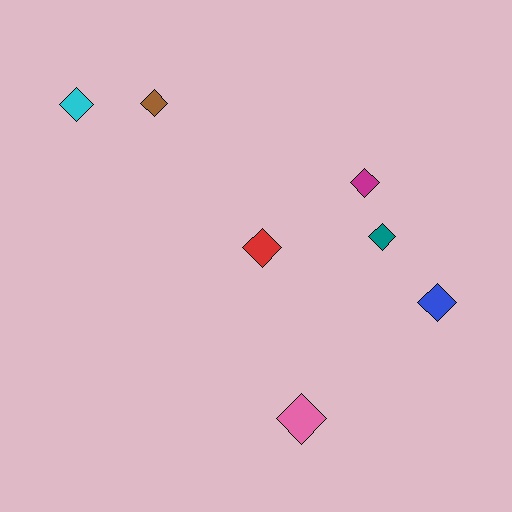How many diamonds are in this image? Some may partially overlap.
There are 7 diamonds.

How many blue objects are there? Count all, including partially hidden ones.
There is 1 blue object.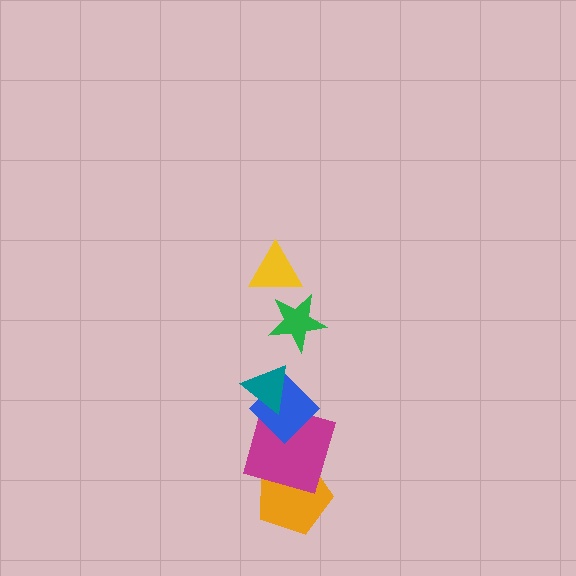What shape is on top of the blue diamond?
The teal triangle is on top of the blue diamond.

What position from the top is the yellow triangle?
The yellow triangle is 1st from the top.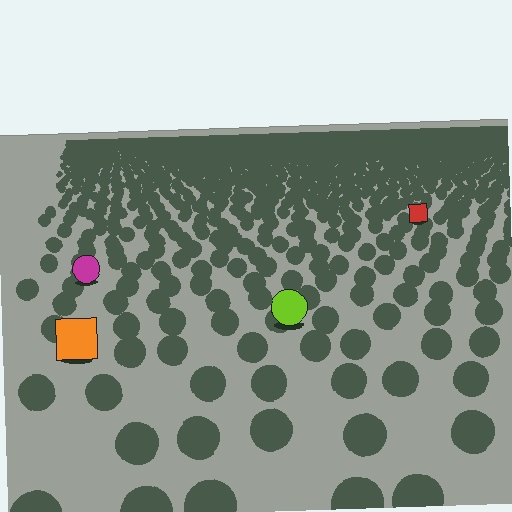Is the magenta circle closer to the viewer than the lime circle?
No. The lime circle is closer — you can tell from the texture gradient: the ground texture is coarser near it.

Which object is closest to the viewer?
The orange square is closest. The texture marks near it are larger and more spread out.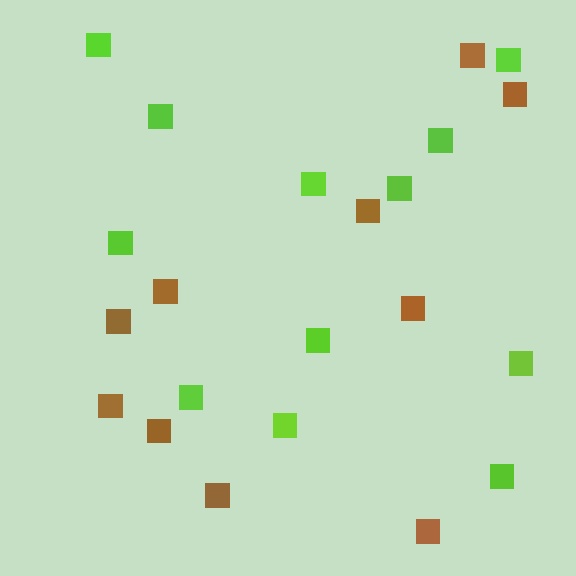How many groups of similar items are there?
There are 2 groups: one group of brown squares (10) and one group of lime squares (12).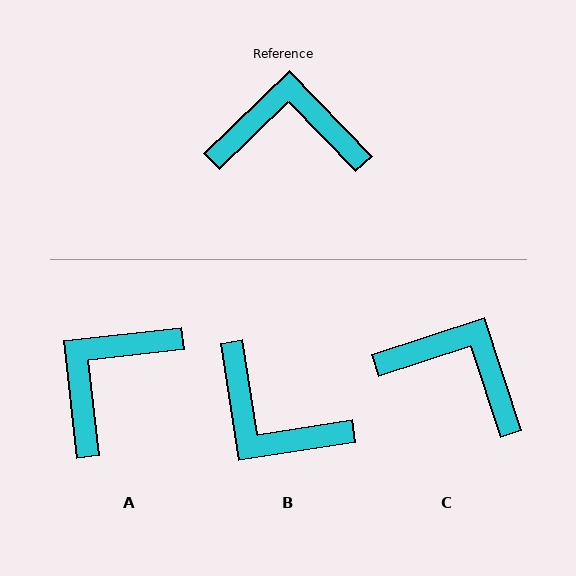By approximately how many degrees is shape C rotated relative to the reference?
Approximately 26 degrees clockwise.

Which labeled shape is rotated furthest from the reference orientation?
B, about 145 degrees away.